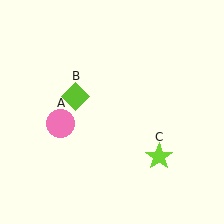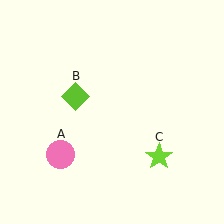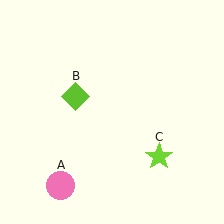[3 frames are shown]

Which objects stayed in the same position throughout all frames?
Lime diamond (object B) and lime star (object C) remained stationary.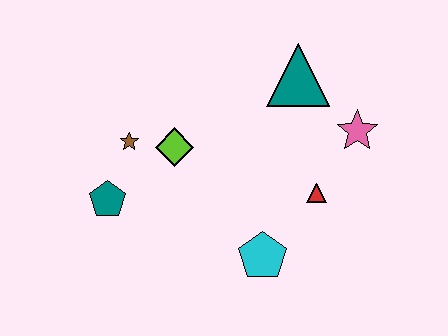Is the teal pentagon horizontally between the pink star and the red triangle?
No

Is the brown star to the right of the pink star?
No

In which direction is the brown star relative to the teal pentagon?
The brown star is above the teal pentagon.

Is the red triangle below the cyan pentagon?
No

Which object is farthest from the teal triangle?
The teal pentagon is farthest from the teal triangle.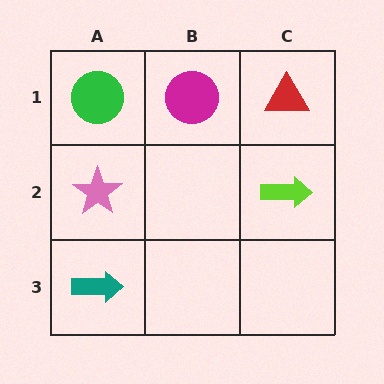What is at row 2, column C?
A lime arrow.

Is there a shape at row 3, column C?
No, that cell is empty.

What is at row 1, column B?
A magenta circle.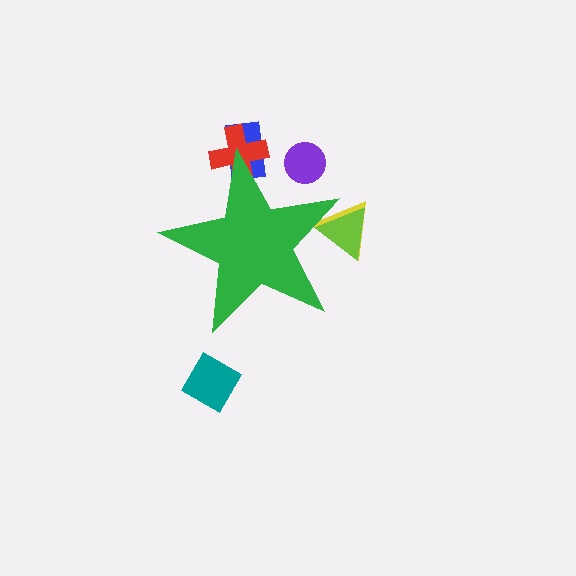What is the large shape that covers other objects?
A green star.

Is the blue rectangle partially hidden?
Yes, the blue rectangle is partially hidden behind the green star.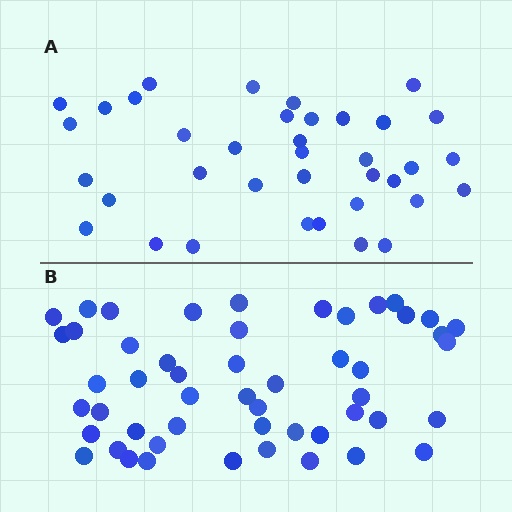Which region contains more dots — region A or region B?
Region B (the bottom region) has more dots.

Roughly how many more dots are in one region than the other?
Region B has approximately 15 more dots than region A.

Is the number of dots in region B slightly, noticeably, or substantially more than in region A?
Region B has noticeably more, but not dramatically so. The ratio is roughly 1.4 to 1.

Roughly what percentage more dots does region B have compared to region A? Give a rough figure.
About 40% more.